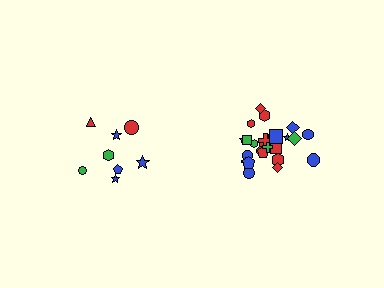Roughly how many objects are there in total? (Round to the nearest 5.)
Roughly 35 objects in total.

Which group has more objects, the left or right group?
The right group.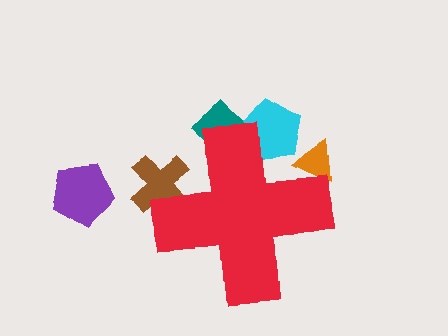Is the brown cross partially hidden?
Yes, the brown cross is partially hidden behind the red cross.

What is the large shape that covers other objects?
A red cross.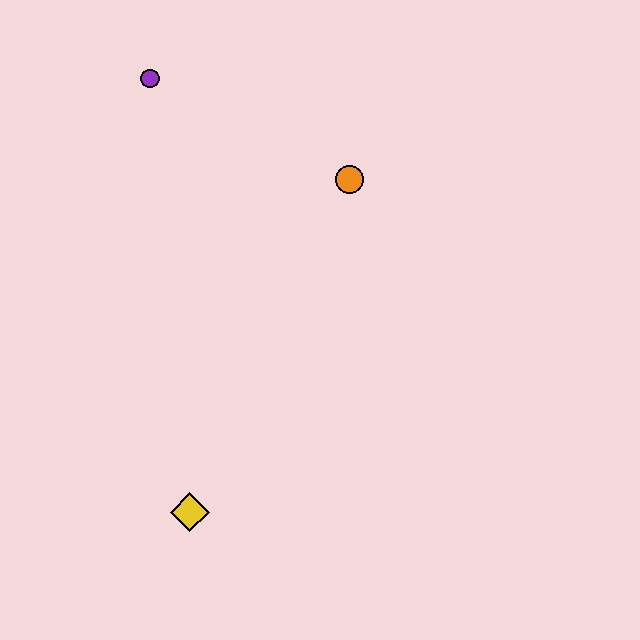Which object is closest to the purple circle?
The orange circle is closest to the purple circle.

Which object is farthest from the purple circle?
The yellow diamond is farthest from the purple circle.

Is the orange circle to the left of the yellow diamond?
No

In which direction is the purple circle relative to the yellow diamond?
The purple circle is above the yellow diamond.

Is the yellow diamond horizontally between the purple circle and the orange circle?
Yes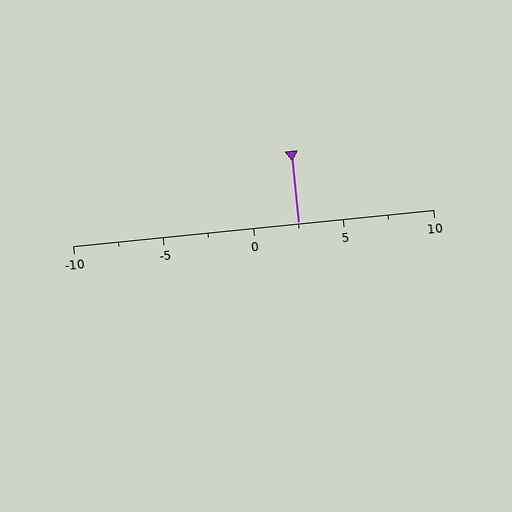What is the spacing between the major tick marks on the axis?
The major ticks are spaced 5 apart.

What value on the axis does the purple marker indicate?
The marker indicates approximately 2.5.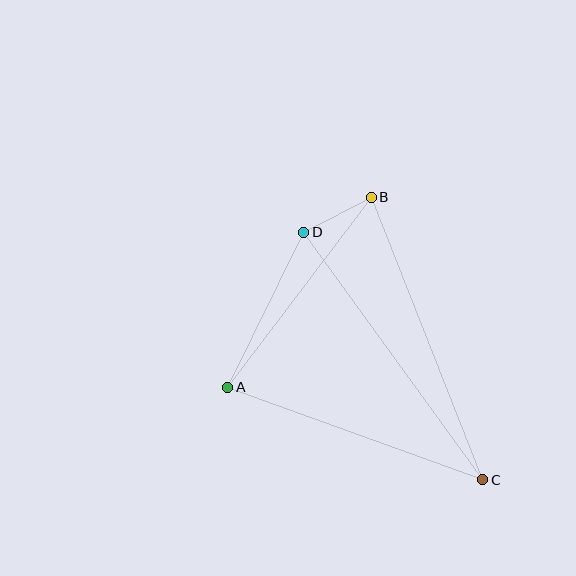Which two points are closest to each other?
Points B and D are closest to each other.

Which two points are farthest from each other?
Points C and D are farthest from each other.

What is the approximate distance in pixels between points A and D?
The distance between A and D is approximately 173 pixels.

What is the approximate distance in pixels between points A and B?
The distance between A and B is approximately 238 pixels.